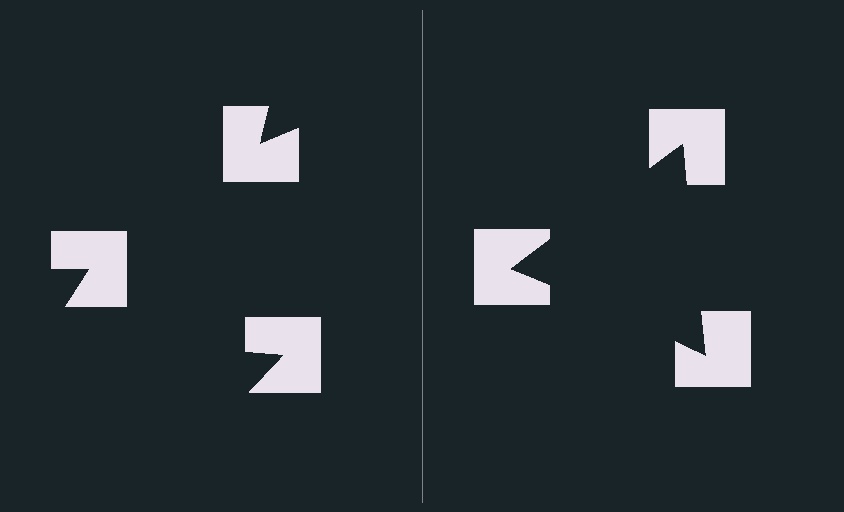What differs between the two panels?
The notched squares are positioned identically on both sides; only the wedge orientations differ. On the right they align to a triangle; on the left they are misaligned.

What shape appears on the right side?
An illusory triangle.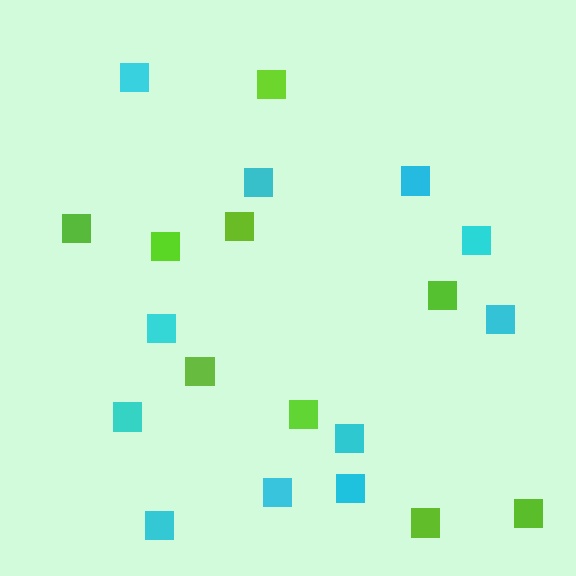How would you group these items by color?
There are 2 groups: one group of lime squares (9) and one group of cyan squares (11).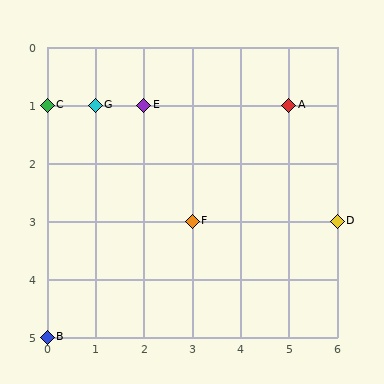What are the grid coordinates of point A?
Point A is at grid coordinates (5, 1).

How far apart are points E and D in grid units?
Points E and D are 4 columns and 2 rows apart (about 4.5 grid units diagonally).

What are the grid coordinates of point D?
Point D is at grid coordinates (6, 3).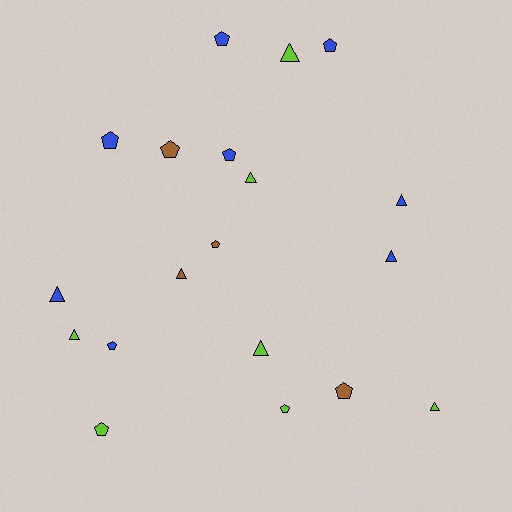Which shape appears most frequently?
Pentagon, with 10 objects.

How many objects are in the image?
There are 19 objects.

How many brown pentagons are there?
There are 3 brown pentagons.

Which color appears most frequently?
Blue, with 8 objects.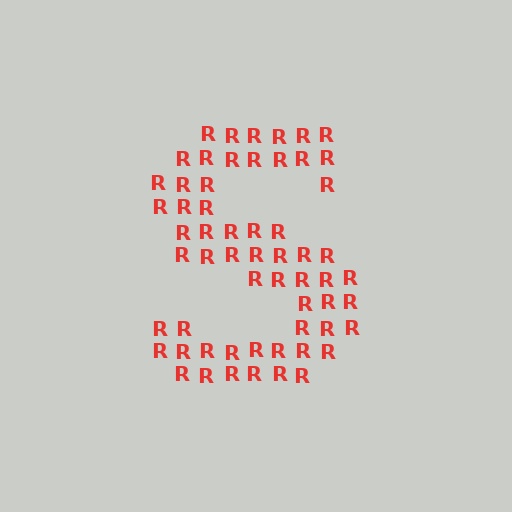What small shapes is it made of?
It is made of small letter R's.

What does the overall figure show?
The overall figure shows the letter S.